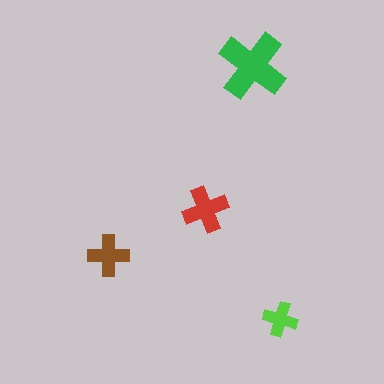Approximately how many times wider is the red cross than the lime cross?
About 1.5 times wider.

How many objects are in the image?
There are 4 objects in the image.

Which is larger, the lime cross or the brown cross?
The brown one.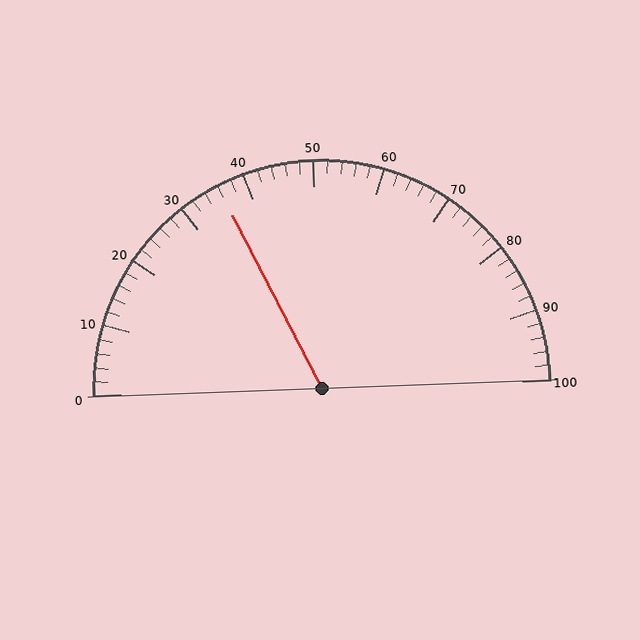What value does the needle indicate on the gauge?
The needle indicates approximately 36.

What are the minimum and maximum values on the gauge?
The gauge ranges from 0 to 100.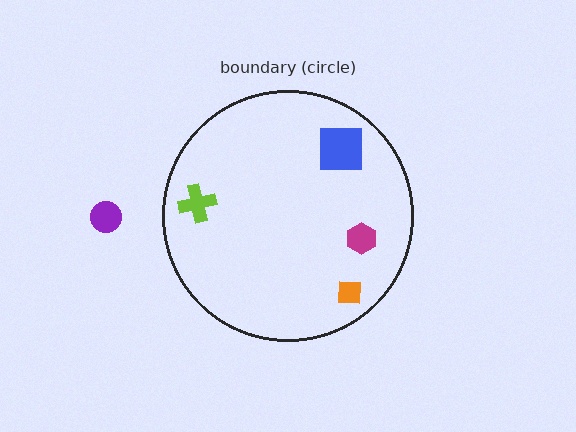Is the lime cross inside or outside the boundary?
Inside.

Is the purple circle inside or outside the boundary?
Outside.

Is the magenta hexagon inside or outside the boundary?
Inside.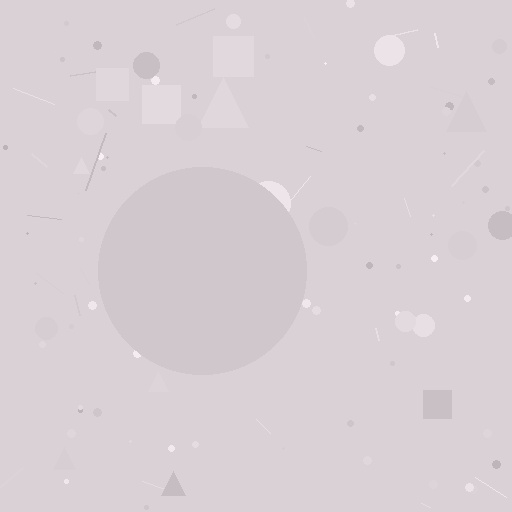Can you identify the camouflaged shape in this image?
The camouflaged shape is a circle.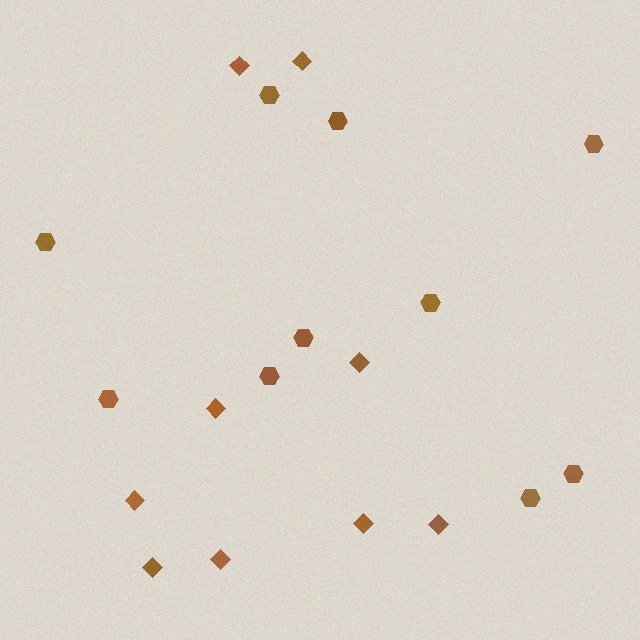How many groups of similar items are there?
There are 2 groups: one group of hexagons (10) and one group of diamonds (9).